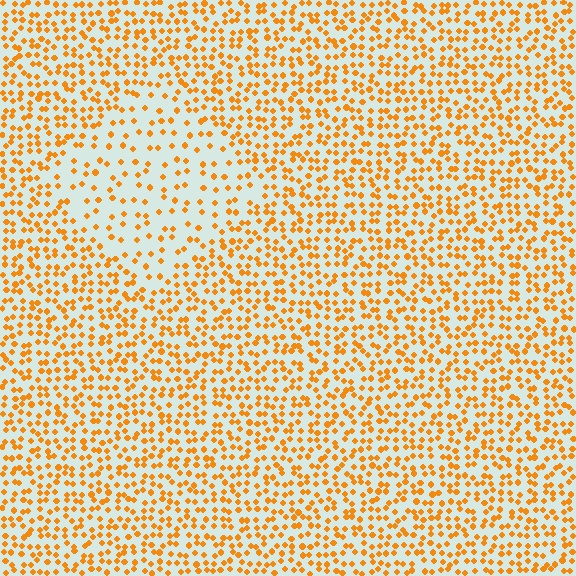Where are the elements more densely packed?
The elements are more densely packed outside the diamond boundary.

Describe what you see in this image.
The image contains small orange elements arranged at two different densities. A diamond-shaped region is visible where the elements are less densely packed than the surrounding area.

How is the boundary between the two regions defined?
The boundary is defined by a change in element density (approximately 2.2x ratio). All elements are the same color, size, and shape.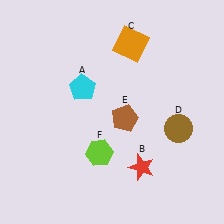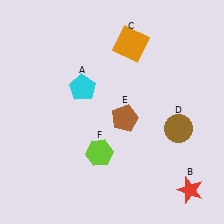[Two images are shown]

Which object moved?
The red star (B) moved right.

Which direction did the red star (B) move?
The red star (B) moved right.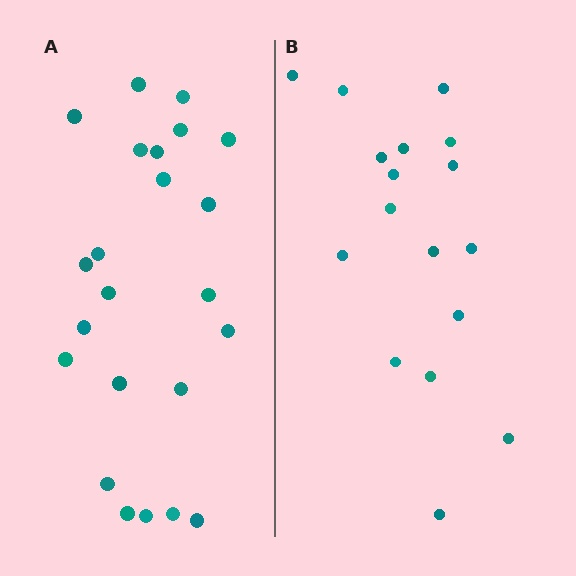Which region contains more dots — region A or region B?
Region A (the left region) has more dots.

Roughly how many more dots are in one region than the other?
Region A has about 6 more dots than region B.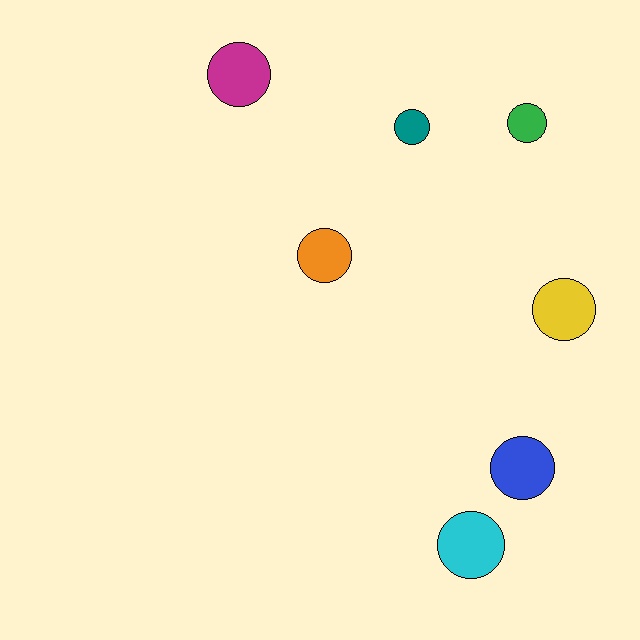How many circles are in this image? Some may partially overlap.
There are 7 circles.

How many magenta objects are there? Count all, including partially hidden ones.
There is 1 magenta object.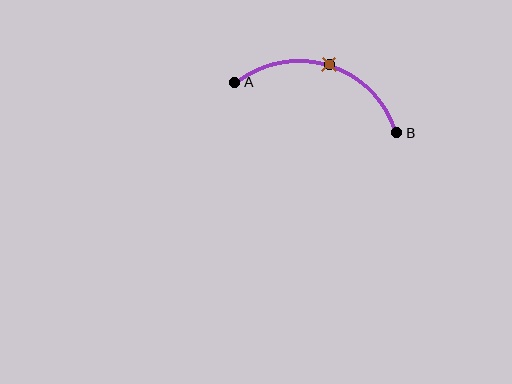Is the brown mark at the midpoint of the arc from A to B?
Yes. The brown mark lies on the arc at equal arc-length from both A and B — it is the arc midpoint.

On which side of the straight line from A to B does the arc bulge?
The arc bulges above the straight line connecting A and B.